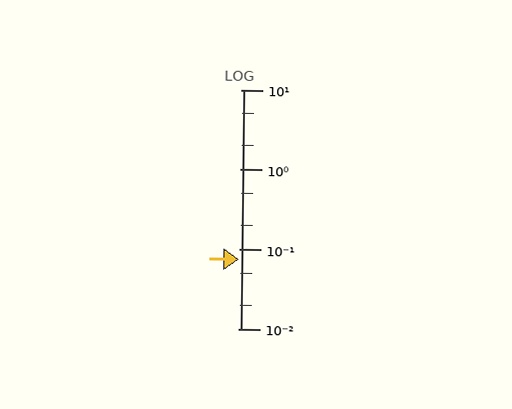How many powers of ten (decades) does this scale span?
The scale spans 3 decades, from 0.01 to 10.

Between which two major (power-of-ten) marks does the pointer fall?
The pointer is between 0.01 and 0.1.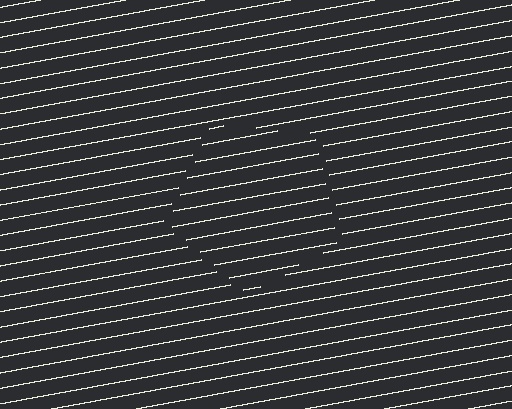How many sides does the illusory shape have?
5 sides — the line-ends trace a pentagon.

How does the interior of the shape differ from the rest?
The interior of the shape contains the same grating, shifted by half a period — the contour is defined by the phase discontinuity where line-ends from the inner and outer gratings abut.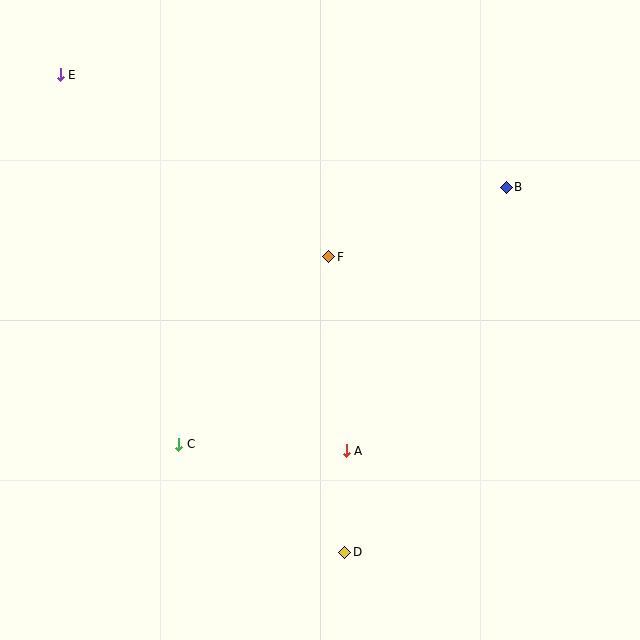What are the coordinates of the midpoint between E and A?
The midpoint between E and A is at (203, 263).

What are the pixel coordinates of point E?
Point E is at (60, 75).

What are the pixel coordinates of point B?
Point B is at (506, 187).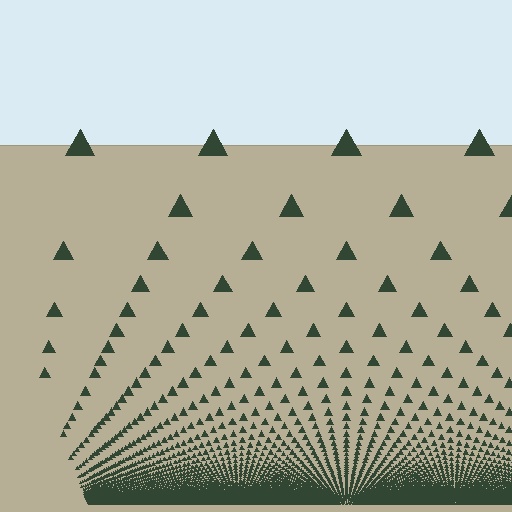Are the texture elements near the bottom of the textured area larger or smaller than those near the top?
Smaller. The gradient is inverted — elements near the bottom are smaller and denser.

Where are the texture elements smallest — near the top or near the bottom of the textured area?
Near the bottom.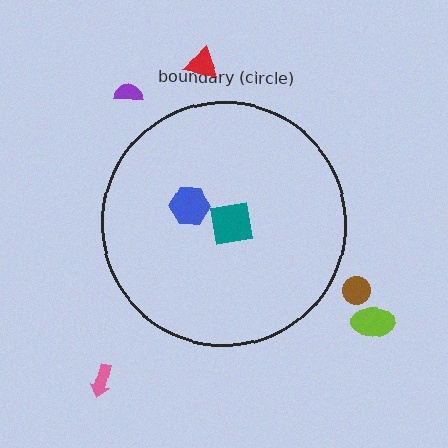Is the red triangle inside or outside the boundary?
Outside.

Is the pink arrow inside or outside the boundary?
Outside.